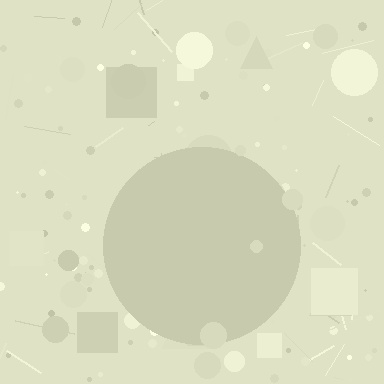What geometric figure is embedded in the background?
A circle is embedded in the background.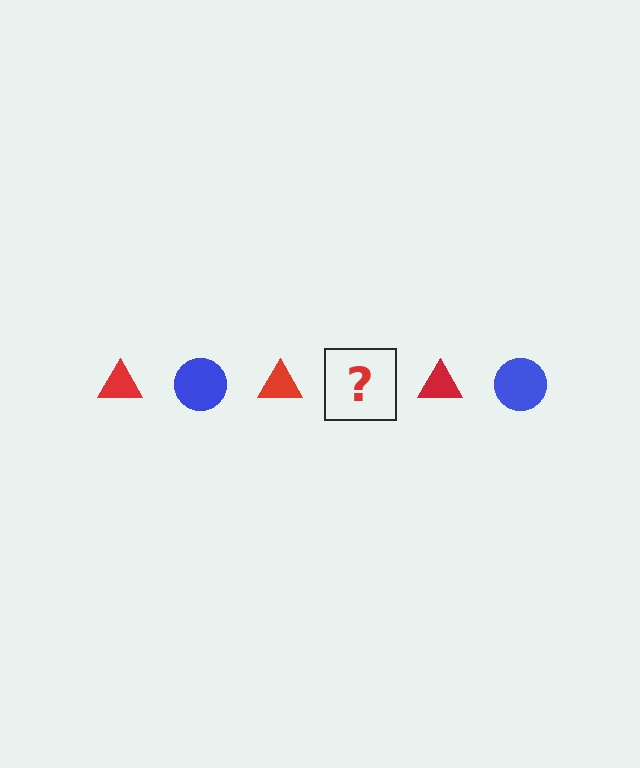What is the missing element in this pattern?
The missing element is a blue circle.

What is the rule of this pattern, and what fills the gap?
The rule is that the pattern alternates between red triangle and blue circle. The gap should be filled with a blue circle.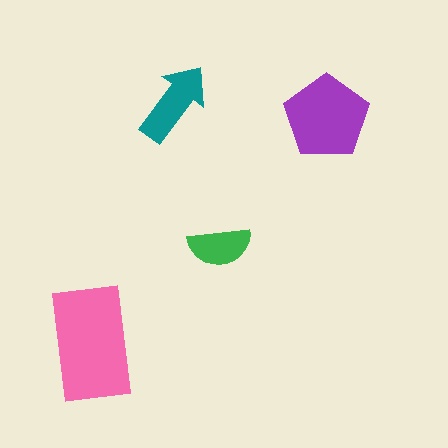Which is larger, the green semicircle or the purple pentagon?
The purple pentagon.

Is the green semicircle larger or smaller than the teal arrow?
Smaller.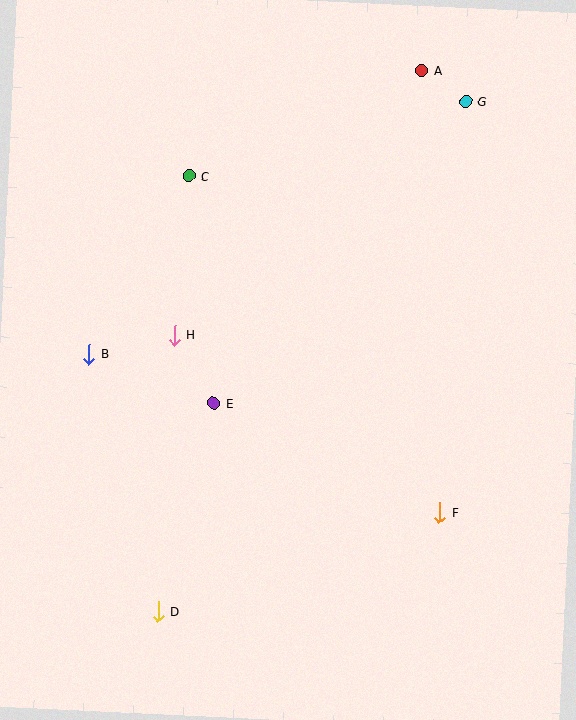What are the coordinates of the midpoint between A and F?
The midpoint between A and F is at (431, 291).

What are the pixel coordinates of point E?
Point E is at (214, 403).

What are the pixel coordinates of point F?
Point F is at (440, 513).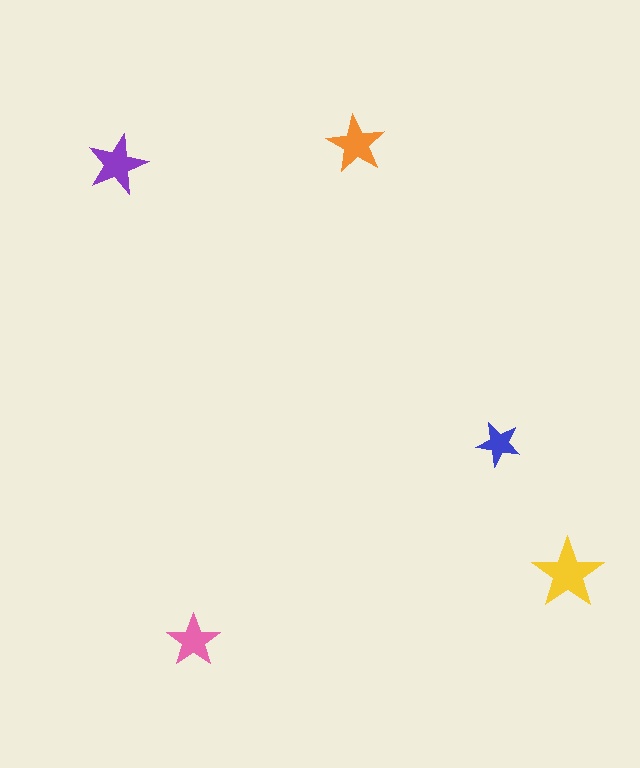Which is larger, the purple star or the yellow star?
The yellow one.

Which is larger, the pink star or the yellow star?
The yellow one.